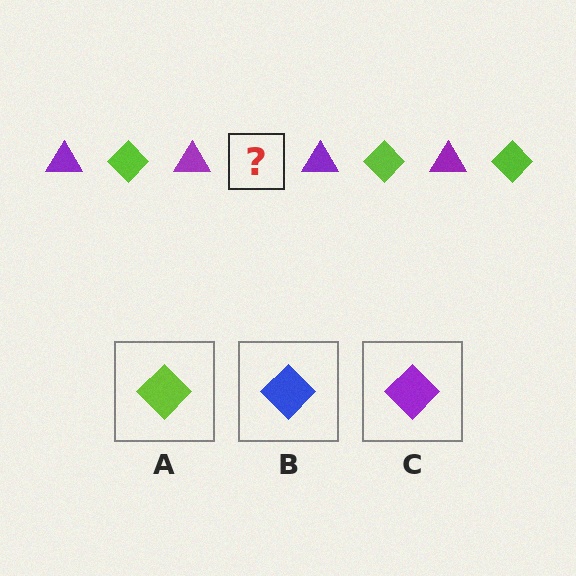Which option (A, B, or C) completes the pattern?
A.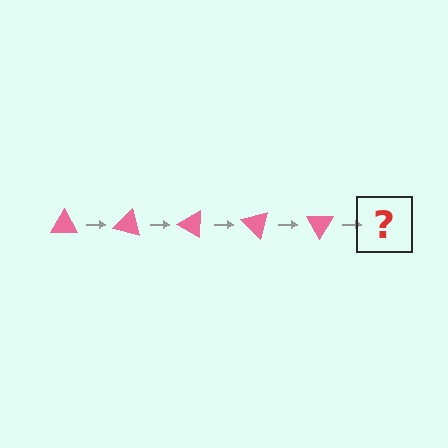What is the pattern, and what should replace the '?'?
The pattern is that the triangle rotates 15 degrees each step. The '?' should be a pink triangle rotated 75 degrees.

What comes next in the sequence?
The next element should be a pink triangle rotated 75 degrees.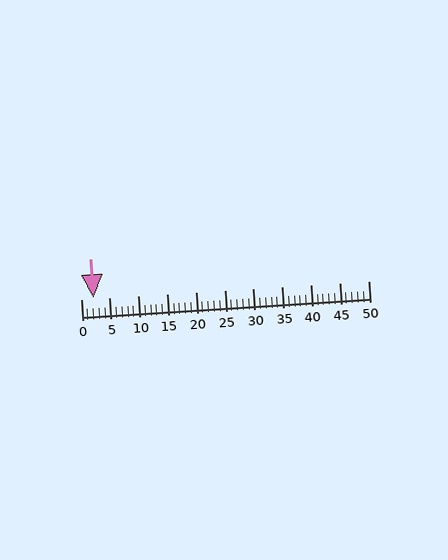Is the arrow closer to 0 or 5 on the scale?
The arrow is closer to 0.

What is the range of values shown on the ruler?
The ruler shows values from 0 to 50.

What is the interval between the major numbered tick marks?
The major tick marks are spaced 5 units apart.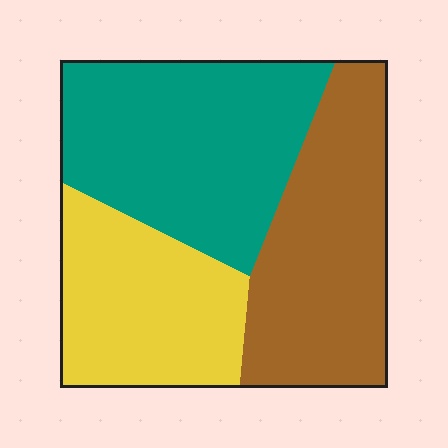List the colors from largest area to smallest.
From largest to smallest: teal, brown, yellow.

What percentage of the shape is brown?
Brown covers roughly 35% of the shape.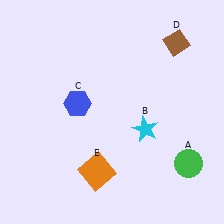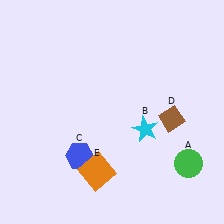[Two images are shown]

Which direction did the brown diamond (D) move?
The brown diamond (D) moved down.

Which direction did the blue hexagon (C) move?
The blue hexagon (C) moved down.